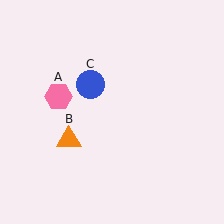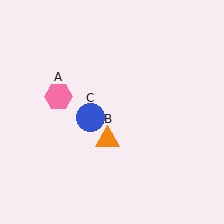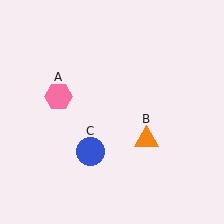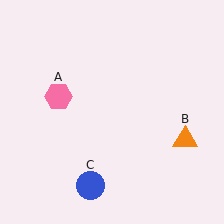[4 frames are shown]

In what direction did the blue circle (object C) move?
The blue circle (object C) moved down.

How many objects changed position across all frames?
2 objects changed position: orange triangle (object B), blue circle (object C).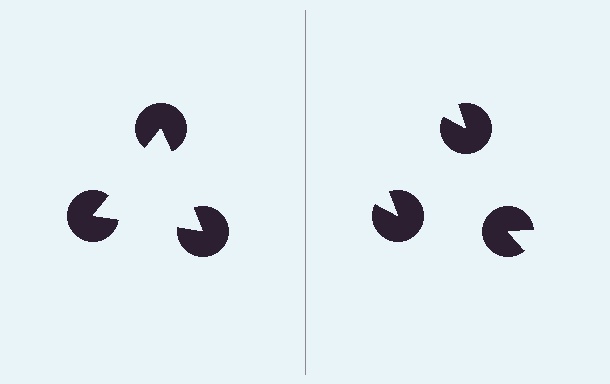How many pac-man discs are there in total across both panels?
6 — 3 on each side.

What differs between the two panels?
The pac-man discs are positioned identically on both sides; only the wedge orientations differ. On the left they align to a triangle; on the right they are misaligned.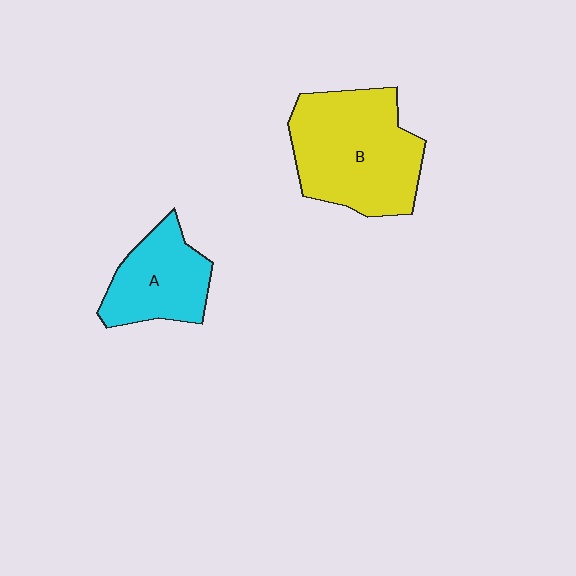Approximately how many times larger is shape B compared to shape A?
Approximately 1.7 times.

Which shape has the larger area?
Shape B (yellow).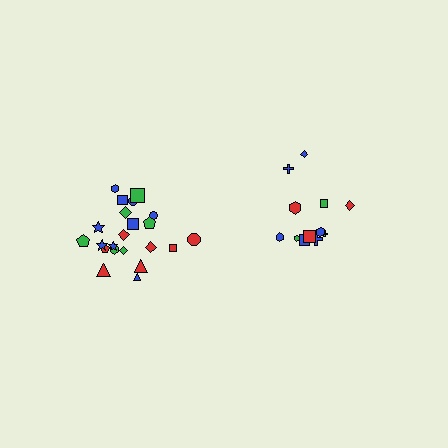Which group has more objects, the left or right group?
The left group.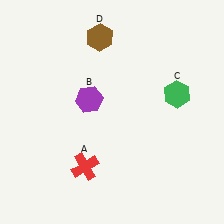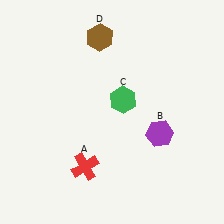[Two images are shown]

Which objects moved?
The objects that moved are: the purple hexagon (B), the green hexagon (C).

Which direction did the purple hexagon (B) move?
The purple hexagon (B) moved right.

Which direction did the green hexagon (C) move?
The green hexagon (C) moved left.